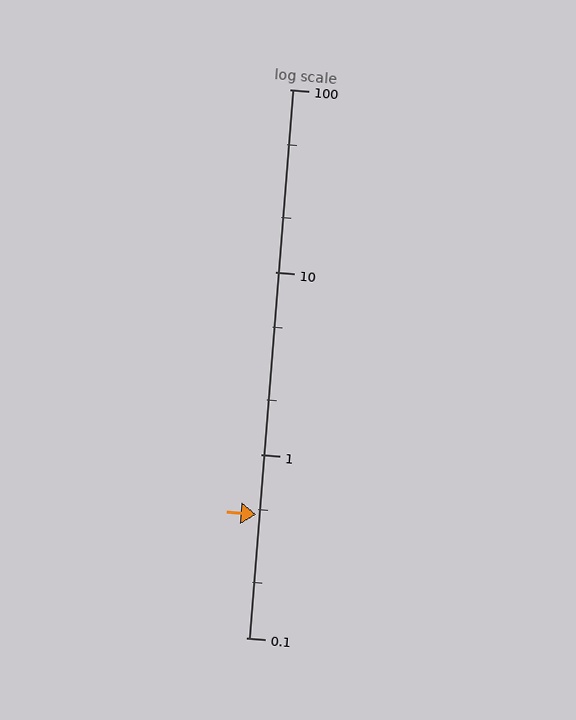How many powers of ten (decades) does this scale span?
The scale spans 3 decades, from 0.1 to 100.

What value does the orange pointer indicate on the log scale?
The pointer indicates approximately 0.47.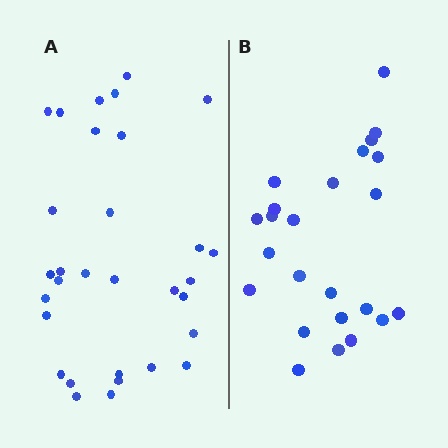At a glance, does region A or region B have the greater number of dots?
Region A (the left region) has more dots.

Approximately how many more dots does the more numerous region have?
Region A has roughly 8 or so more dots than region B.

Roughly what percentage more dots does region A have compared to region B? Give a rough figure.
About 30% more.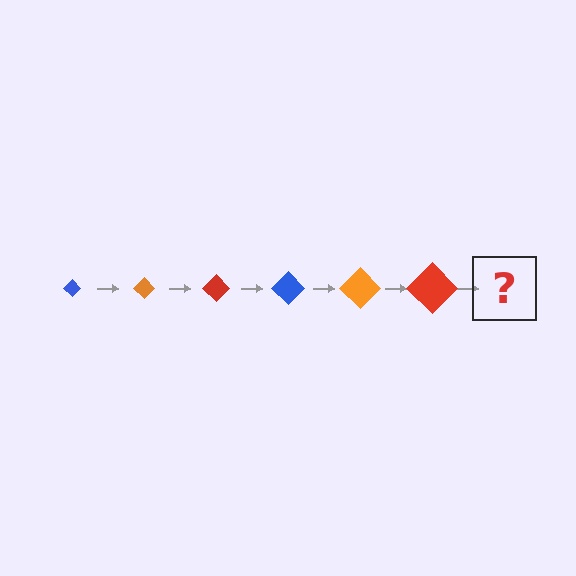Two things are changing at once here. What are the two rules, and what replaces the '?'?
The two rules are that the diamond grows larger each step and the color cycles through blue, orange, and red. The '?' should be a blue diamond, larger than the previous one.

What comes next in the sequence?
The next element should be a blue diamond, larger than the previous one.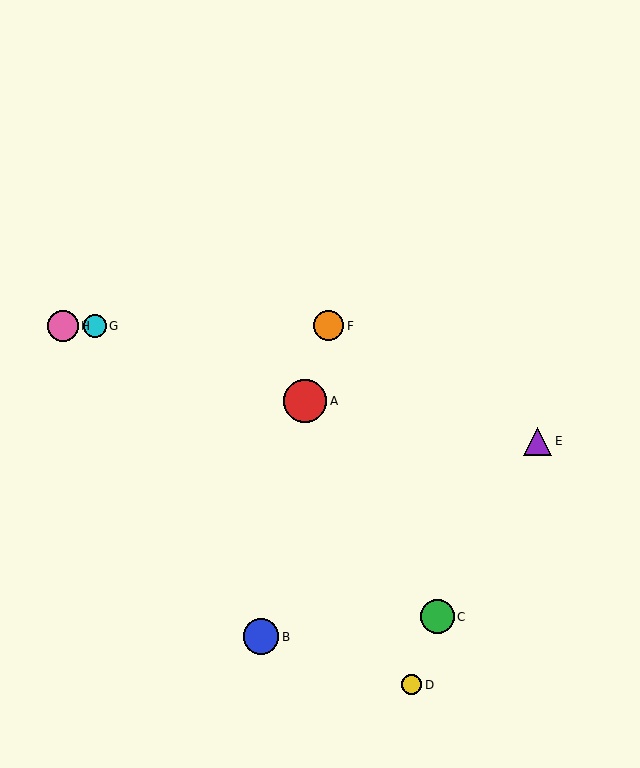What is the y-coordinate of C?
Object C is at y≈617.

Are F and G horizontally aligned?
Yes, both are at y≈326.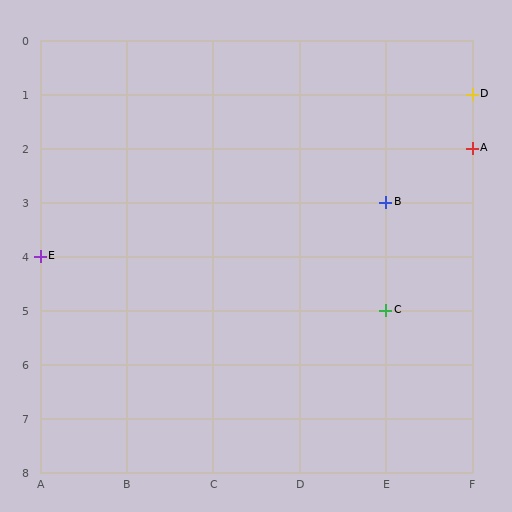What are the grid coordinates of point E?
Point E is at grid coordinates (A, 4).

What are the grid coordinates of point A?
Point A is at grid coordinates (F, 2).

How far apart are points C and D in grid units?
Points C and D are 1 column and 4 rows apart (about 4.1 grid units diagonally).